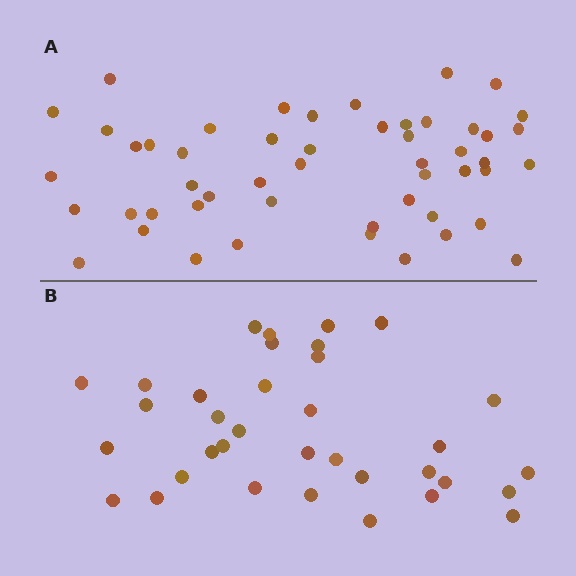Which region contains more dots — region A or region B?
Region A (the top region) has more dots.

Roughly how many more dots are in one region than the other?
Region A has approximately 15 more dots than region B.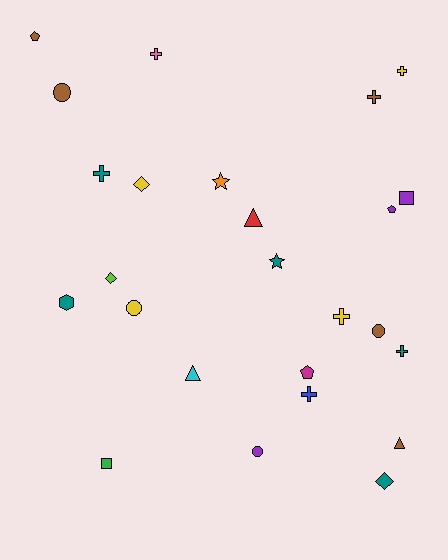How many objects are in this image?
There are 25 objects.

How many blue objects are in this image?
There is 1 blue object.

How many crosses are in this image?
There are 7 crosses.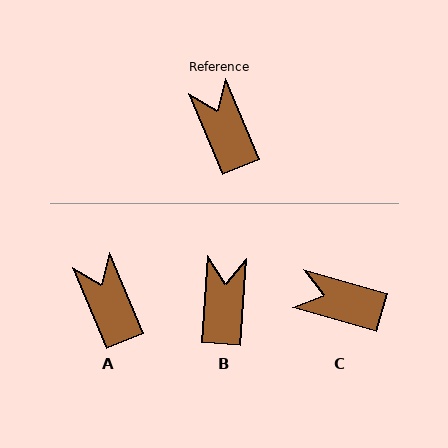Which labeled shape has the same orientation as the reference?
A.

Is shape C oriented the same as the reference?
No, it is off by about 51 degrees.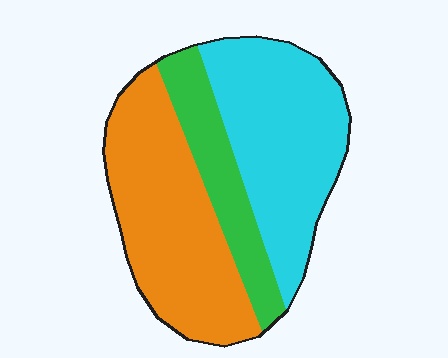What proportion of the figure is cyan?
Cyan covers roughly 40% of the figure.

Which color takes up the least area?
Green, at roughly 20%.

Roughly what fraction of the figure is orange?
Orange takes up about two fifths (2/5) of the figure.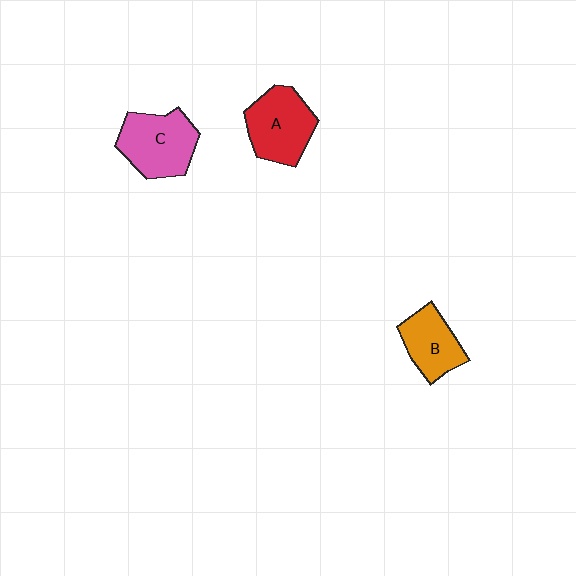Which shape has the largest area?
Shape C (pink).